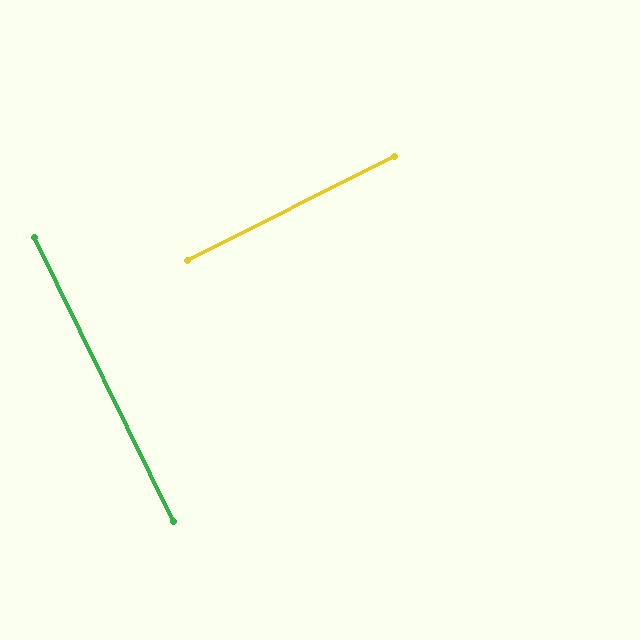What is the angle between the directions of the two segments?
Approximately 89 degrees.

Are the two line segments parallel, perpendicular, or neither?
Perpendicular — they meet at approximately 89°.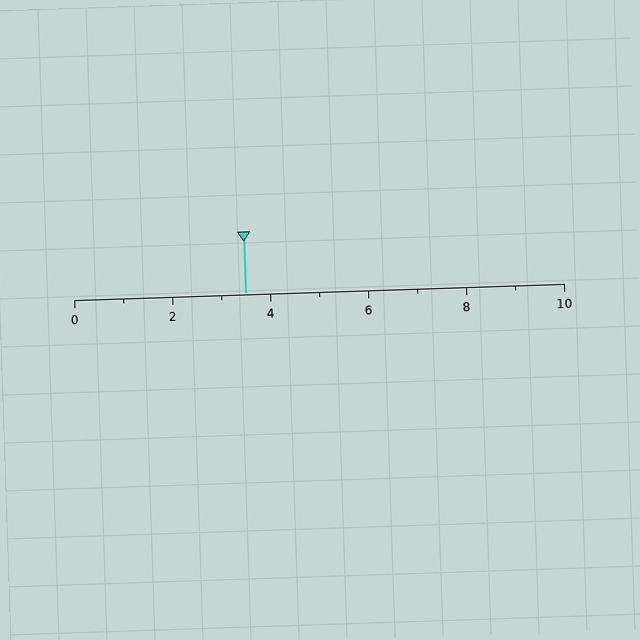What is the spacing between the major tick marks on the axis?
The major ticks are spaced 2 apart.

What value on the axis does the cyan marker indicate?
The marker indicates approximately 3.5.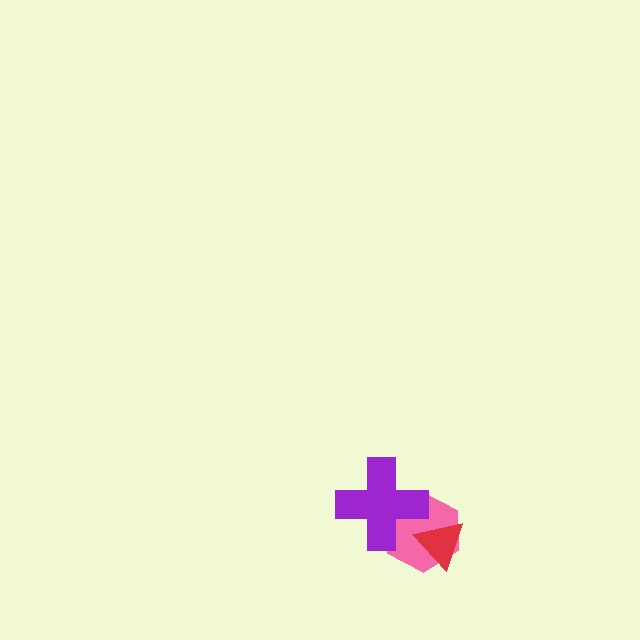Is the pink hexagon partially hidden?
Yes, it is partially covered by another shape.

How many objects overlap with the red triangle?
1 object overlaps with the red triangle.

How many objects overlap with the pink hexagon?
2 objects overlap with the pink hexagon.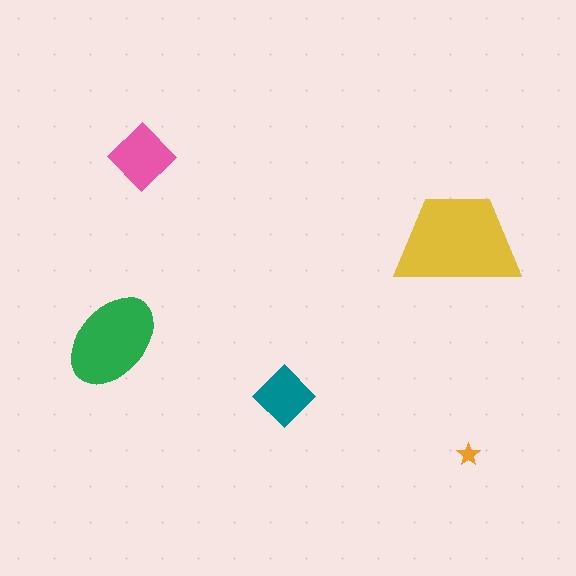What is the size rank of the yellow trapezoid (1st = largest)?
1st.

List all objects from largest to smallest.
The yellow trapezoid, the green ellipse, the pink diamond, the teal diamond, the orange star.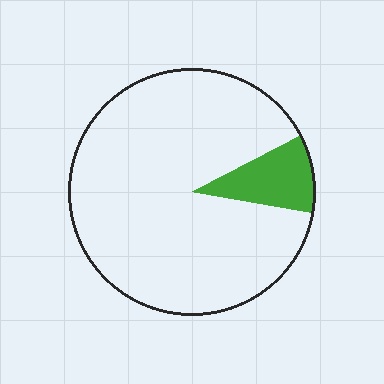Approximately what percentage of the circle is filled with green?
Approximately 10%.